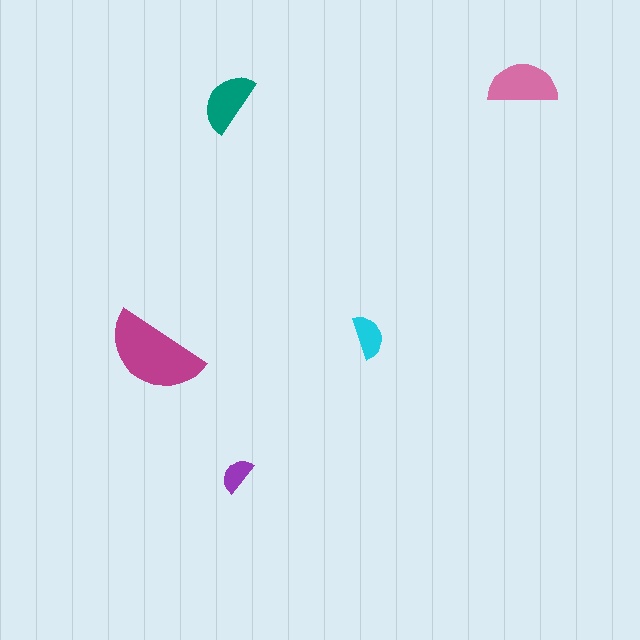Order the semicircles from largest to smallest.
the magenta one, the pink one, the teal one, the cyan one, the purple one.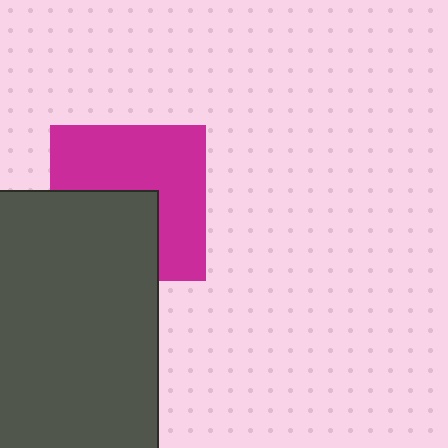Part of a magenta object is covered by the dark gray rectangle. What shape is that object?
It is a square.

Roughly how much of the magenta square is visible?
About half of it is visible (roughly 58%).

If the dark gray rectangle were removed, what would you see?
You would see the complete magenta square.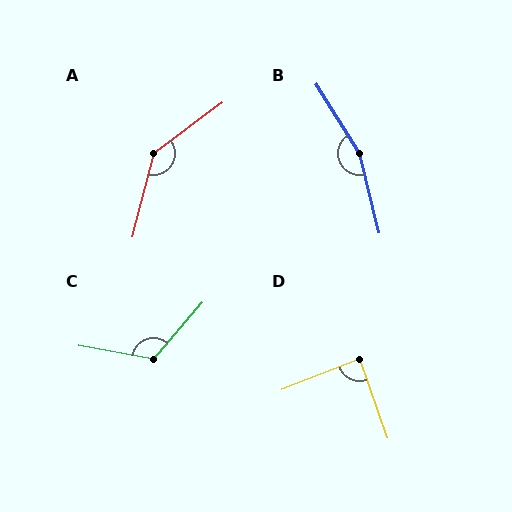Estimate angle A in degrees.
Approximately 141 degrees.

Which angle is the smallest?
D, at approximately 88 degrees.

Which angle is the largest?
B, at approximately 161 degrees.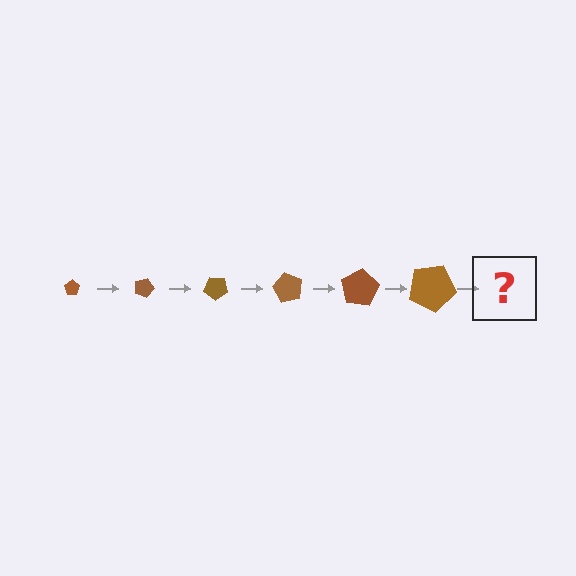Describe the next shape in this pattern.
It should be a pentagon, larger than the previous one and rotated 120 degrees from the start.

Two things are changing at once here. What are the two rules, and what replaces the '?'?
The two rules are that the pentagon grows larger each step and it rotates 20 degrees each step. The '?' should be a pentagon, larger than the previous one and rotated 120 degrees from the start.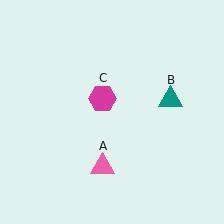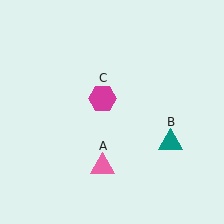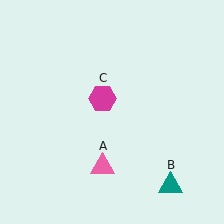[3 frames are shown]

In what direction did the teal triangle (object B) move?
The teal triangle (object B) moved down.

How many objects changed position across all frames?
1 object changed position: teal triangle (object B).